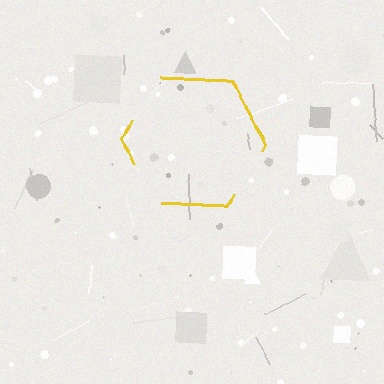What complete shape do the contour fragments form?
The contour fragments form a hexagon.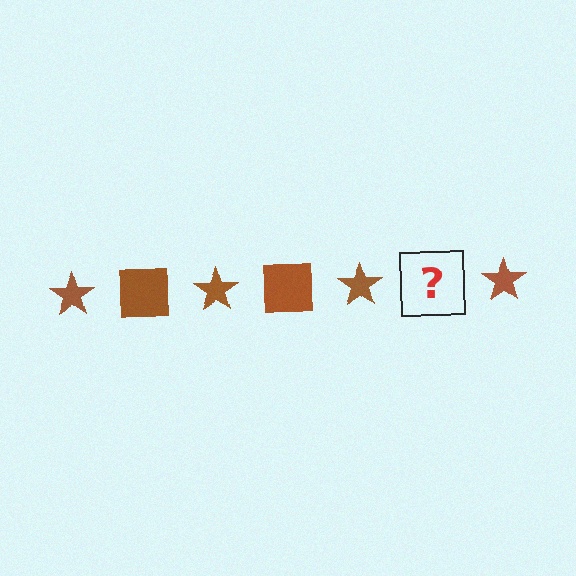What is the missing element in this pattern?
The missing element is a brown square.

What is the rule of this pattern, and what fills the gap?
The rule is that the pattern cycles through star, square shapes in brown. The gap should be filled with a brown square.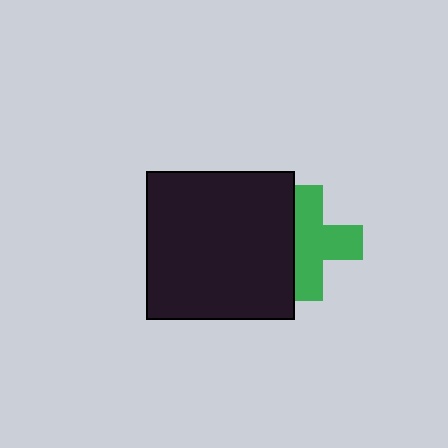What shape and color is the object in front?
The object in front is a black square.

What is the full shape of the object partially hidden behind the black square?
The partially hidden object is a green cross.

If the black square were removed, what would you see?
You would see the complete green cross.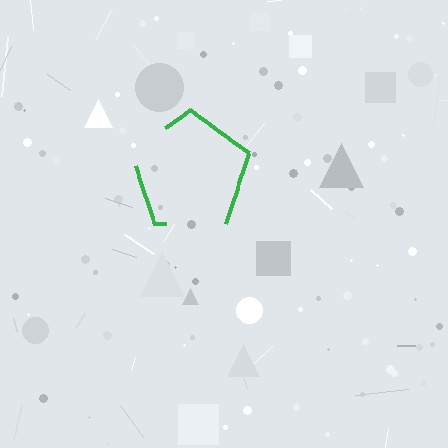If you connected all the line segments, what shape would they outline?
They would outline a pentagon.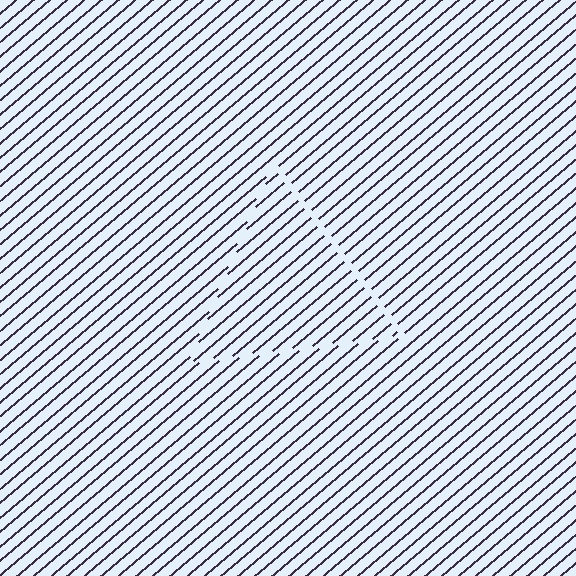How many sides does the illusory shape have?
3 sides — the line-ends trace a triangle.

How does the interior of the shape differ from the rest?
The interior of the shape contains the same grating, shifted by half a period — the contour is defined by the phase discontinuity where line-ends from the inner and outer gratings abut.